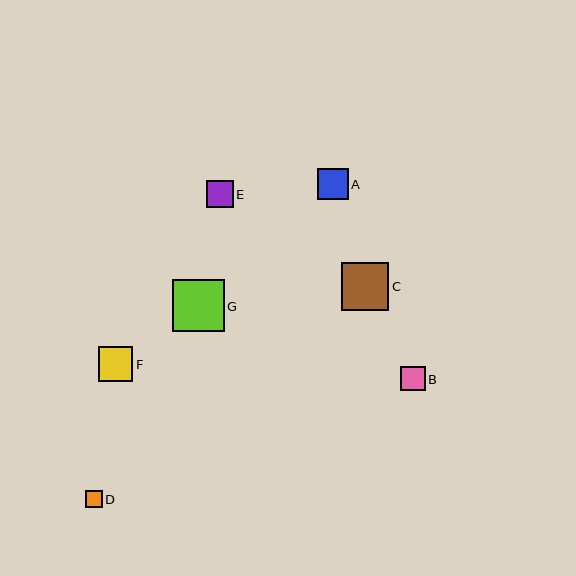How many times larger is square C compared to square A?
Square C is approximately 1.6 times the size of square A.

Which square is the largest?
Square G is the largest with a size of approximately 52 pixels.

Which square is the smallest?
Square D is the smallest with a size of approximately 17 pixels.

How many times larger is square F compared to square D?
Square F is approximately 2.0 times the size of square D.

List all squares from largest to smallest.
From largest to smallest: G, C, F, A, E, B, D.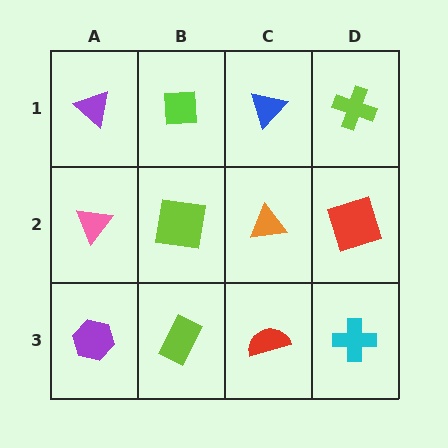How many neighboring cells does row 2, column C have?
4.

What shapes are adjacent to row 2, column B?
A lime square (row 1, column B), a lime rectangle (row 3, column B), a pink triangle (row 2, column A), an orange triangle (row 2, column C).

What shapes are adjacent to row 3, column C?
An orange triangle (row 2, column C), a lime rectangle (row 3, column B), a cyan cross (row 3, column D).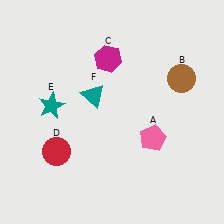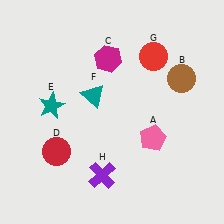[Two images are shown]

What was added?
A red circle (G), a purple cross (H) were added in Image 2.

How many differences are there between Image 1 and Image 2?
There are 2 differences between the two images.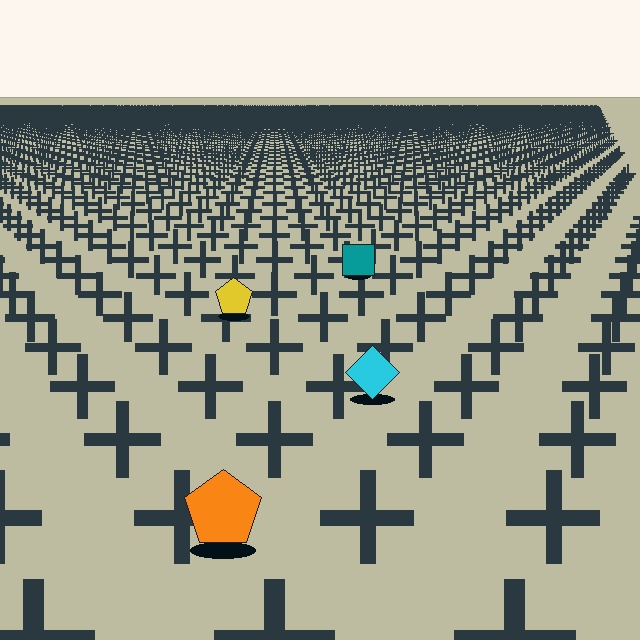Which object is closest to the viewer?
The orange pentagon is closest. The texture marks near it are larger and more spread out.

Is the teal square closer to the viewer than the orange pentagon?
No. The orange pentagon is closer — you can tell from the texture gradient: the ground texture is coarser near it.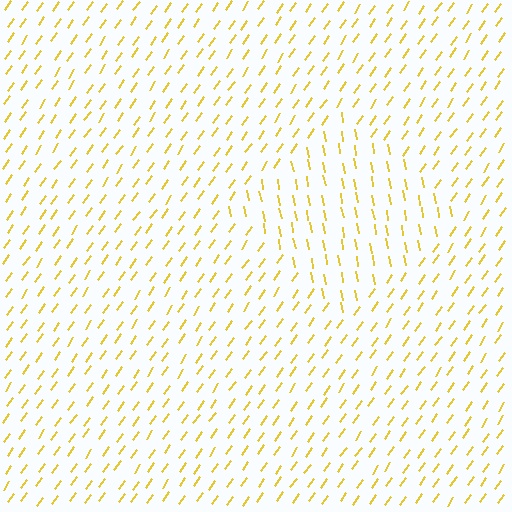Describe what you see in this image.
The image is filled with small yellow line segments. A diamond region in the image has lines oriented differently from the surrounding lines, creating a visible texture boundary.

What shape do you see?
I see a diamond.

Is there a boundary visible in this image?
Yes, there is a texture boundary formed by a change in line orientation.